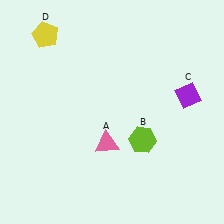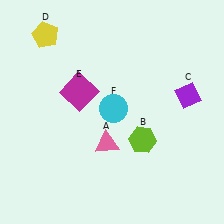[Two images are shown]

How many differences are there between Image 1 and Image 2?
There are 2 differences between the two images.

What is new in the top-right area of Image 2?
A cyan circle (F) was added in the top-right area of Image 2.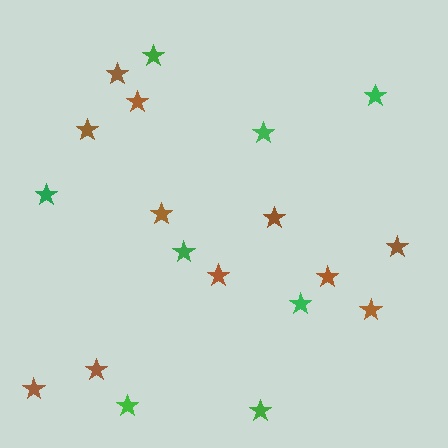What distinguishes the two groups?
There are 2 groups: one group of brown stars (11) and one group of green stars (8).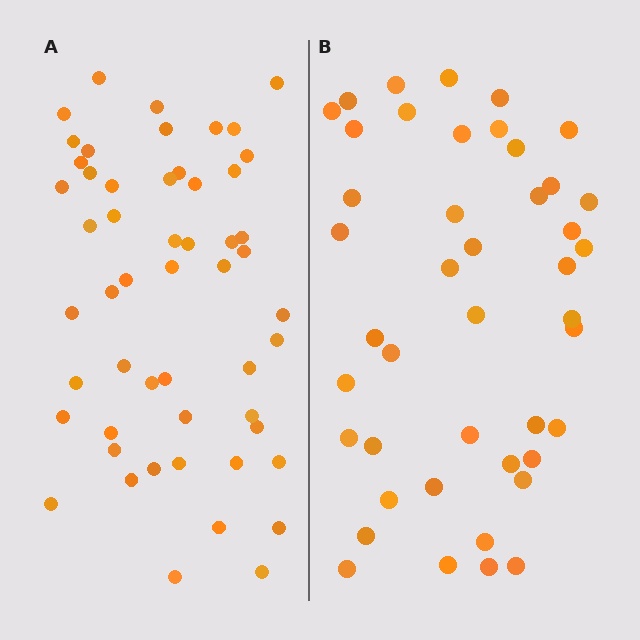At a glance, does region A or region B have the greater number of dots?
Region A (the left region) has more dots.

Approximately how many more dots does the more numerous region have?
Region A has roughly 8 or so more dots than region B.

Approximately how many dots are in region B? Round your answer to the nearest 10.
About 40 dots. (The exact count is 44, which rounds to 40.)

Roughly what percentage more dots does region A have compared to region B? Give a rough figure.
About 20% more.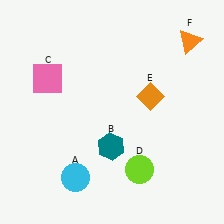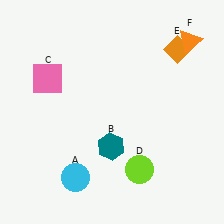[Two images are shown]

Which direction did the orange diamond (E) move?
The orange diamond (E) moved up.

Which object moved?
The orange diamond (E) moved up.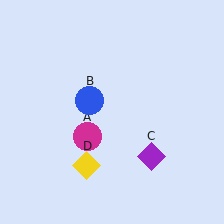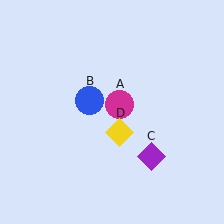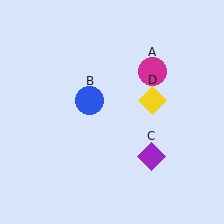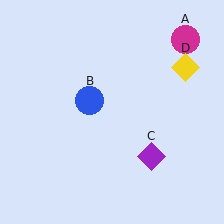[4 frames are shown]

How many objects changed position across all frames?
2 objects changed position: magenta circle (object A), yellow diamond (object D).